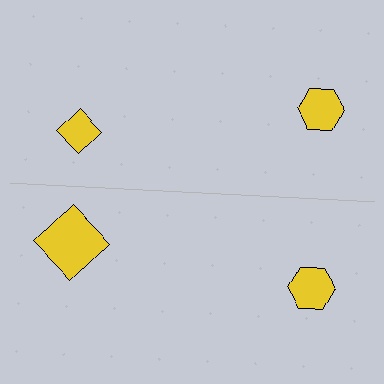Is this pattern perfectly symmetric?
No, the pattern is not perfectly symmetric. The yellow diamond on the bottom side has a different size than its mirror counterpart.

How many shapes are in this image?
There are 4 shapes in this image.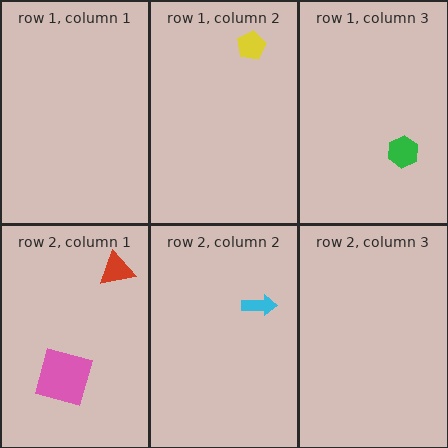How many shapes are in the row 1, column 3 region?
1.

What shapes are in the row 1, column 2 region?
The yellow pentagon.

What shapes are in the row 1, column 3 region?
The green hexagon.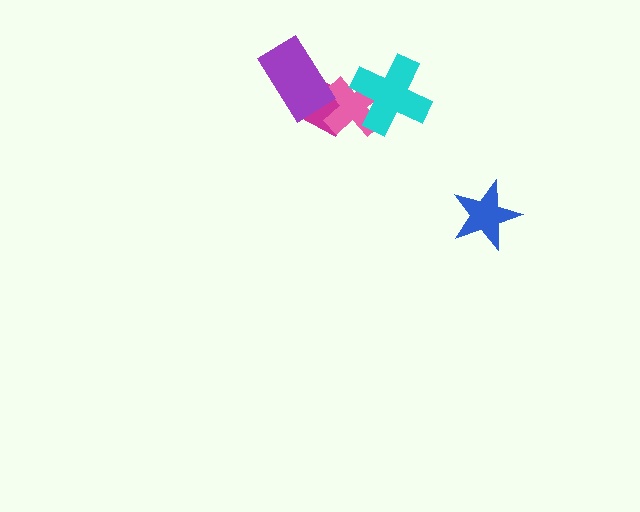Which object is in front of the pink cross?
The cyan cross is in front of the pink cross.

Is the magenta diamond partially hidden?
Yes, it is partially covered by another shape.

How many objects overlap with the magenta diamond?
2 objects overlap with the magenta diamond.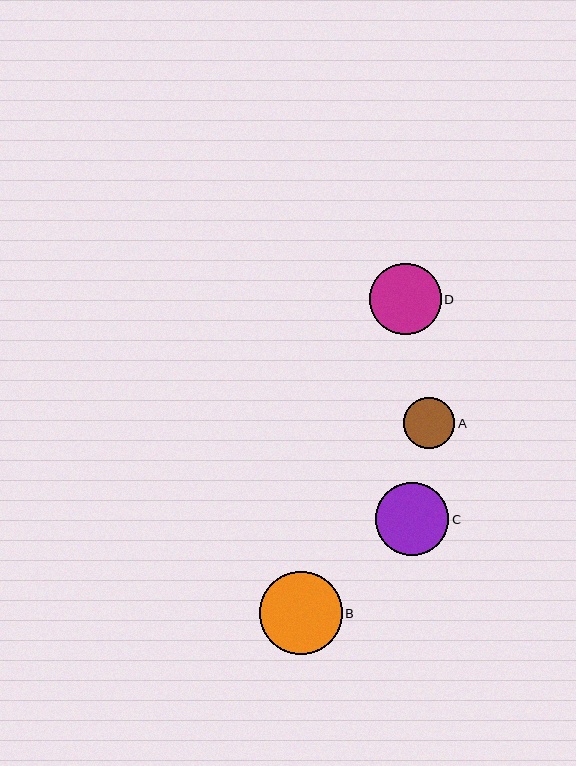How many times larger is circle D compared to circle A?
Circle D is approximately 1.4 times the size of circle A.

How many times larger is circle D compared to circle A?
Circle D is approximately 1.4 times the size of circle A.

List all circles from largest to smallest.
From largest to smallest: B, C, D, A.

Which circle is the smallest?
Circle A is the smallest with a size of approximately 51 pixels.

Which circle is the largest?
Circle B is the largest with a size of approximately 83 pixels.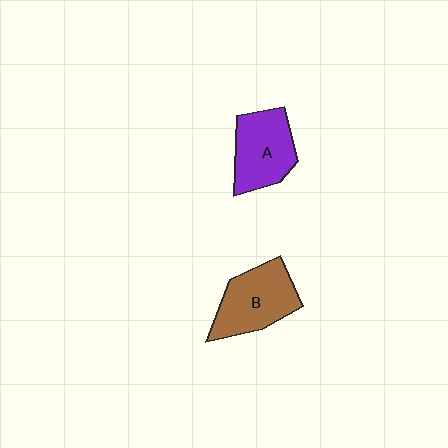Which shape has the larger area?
Shape B (brown).